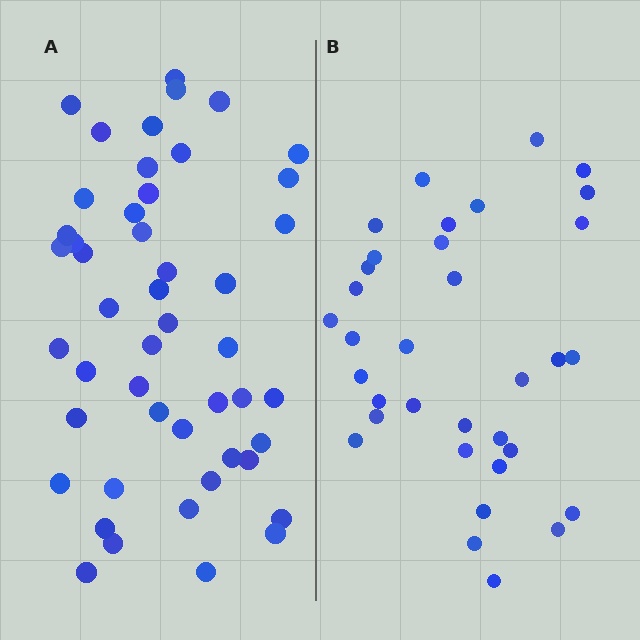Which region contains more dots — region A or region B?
Region A (the left region) has more dots.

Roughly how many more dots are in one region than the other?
Region A has approximately 15 more dots than region B.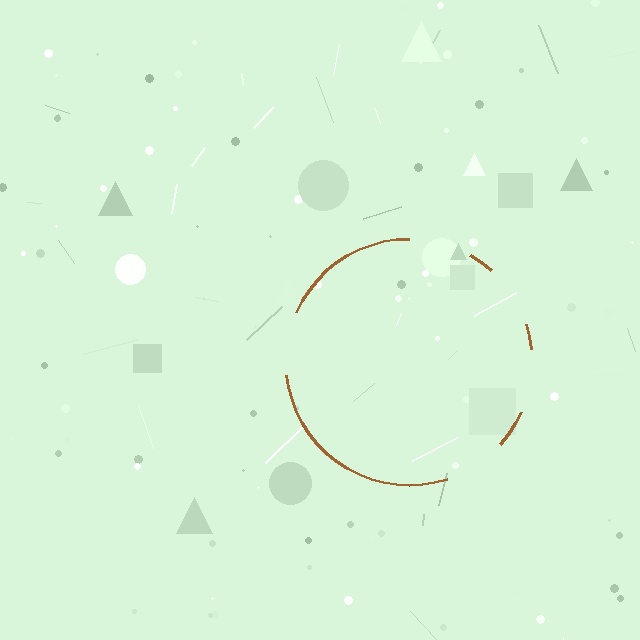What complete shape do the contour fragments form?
The contour fragments form a circle.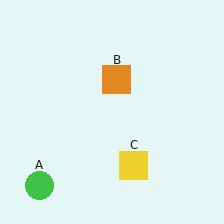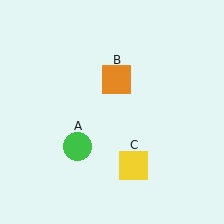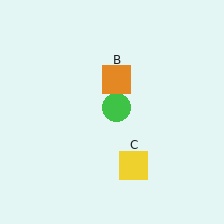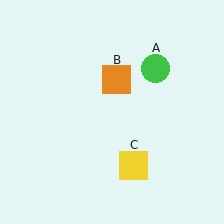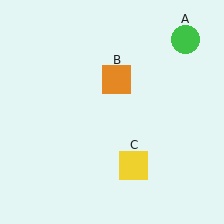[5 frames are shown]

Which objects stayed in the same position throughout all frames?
Orange square (object B) and yellow square (object C) remained stationary.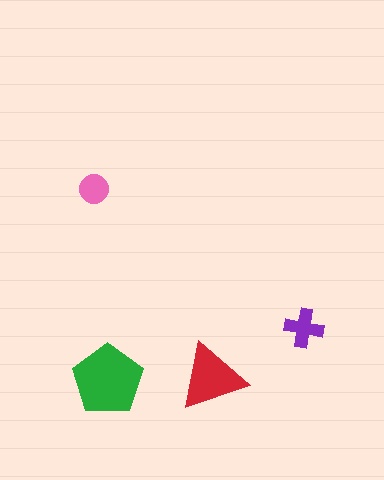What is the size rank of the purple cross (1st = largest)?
3rd.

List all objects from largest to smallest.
The green pentagon, the red triangle, the purple cross, the pink circle.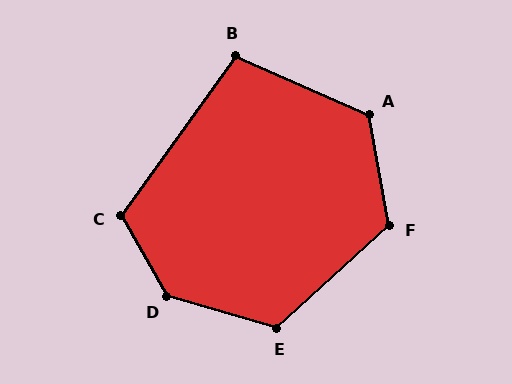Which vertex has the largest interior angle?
D, at approximately 136 degrees.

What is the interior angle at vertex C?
Approximately 115 degrees (obtuse).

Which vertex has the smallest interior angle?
B, at approximately 102 degrees.